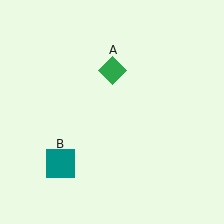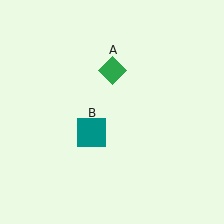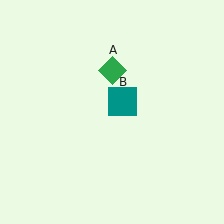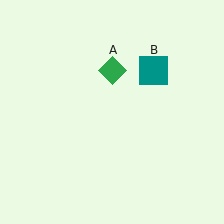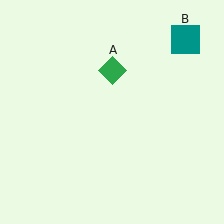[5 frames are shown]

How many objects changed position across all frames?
1 object changed position: teal square (object B).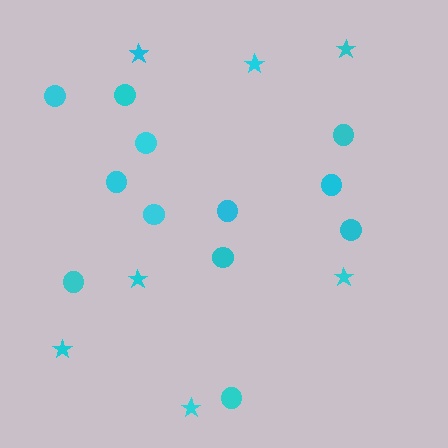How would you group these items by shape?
There are 2 groups: one group of stars (7) and one group of circles (12).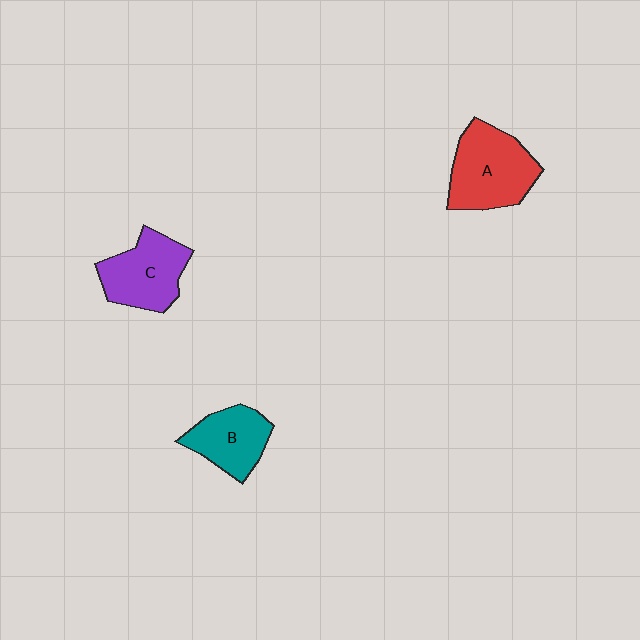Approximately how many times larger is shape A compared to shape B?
Approximately 1.4 times.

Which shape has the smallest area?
Shape B (teal).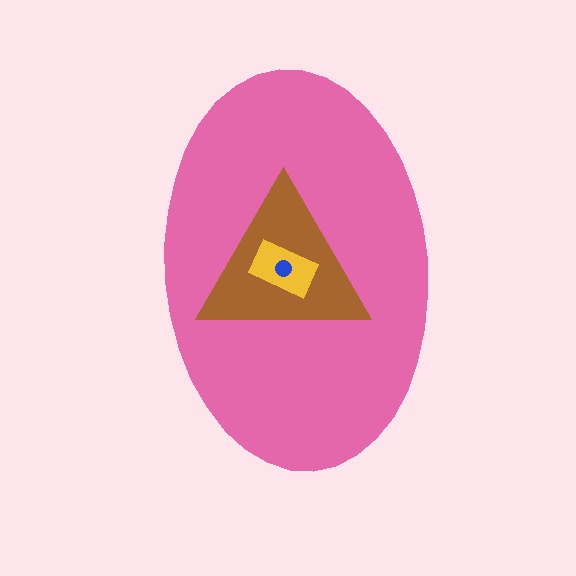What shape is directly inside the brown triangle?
The yellow rectangle.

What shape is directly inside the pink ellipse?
The brown triangle.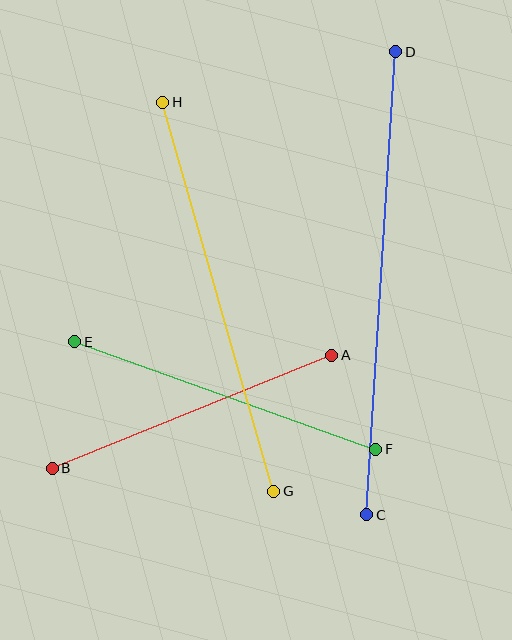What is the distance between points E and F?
The distance is approximately 320 pixels.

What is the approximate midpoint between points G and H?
The midpoint is at approximately (218, 297) pixels.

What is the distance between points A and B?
The distance is approximately 301 pixels.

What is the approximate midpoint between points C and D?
The midpoint is at approximately (381, 283) pixels.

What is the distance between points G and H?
The distance is approximately 404 pixels.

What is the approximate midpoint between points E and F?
The midpoint is at approximately (225, 396) pixels.